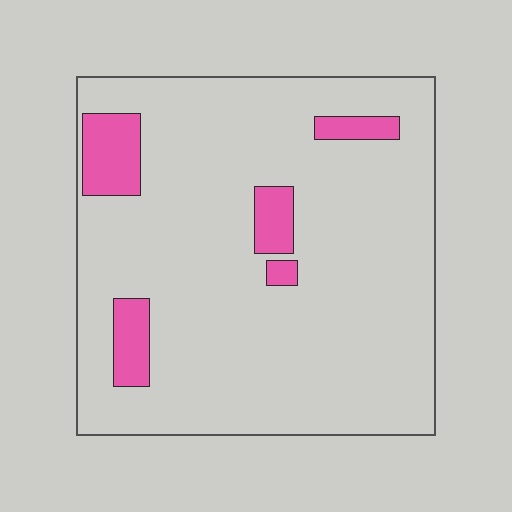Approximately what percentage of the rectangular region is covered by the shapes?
Approximately 10%.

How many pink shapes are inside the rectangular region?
5.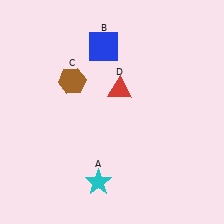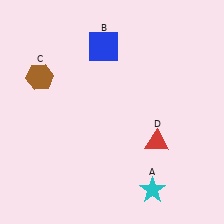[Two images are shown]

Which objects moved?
The objects that moved are: the cyan star (A), the brown hexagon (C), the red triangle (D).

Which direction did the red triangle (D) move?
The red triangle (D) moved down.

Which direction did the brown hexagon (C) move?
The brown hexagon (C) moved left.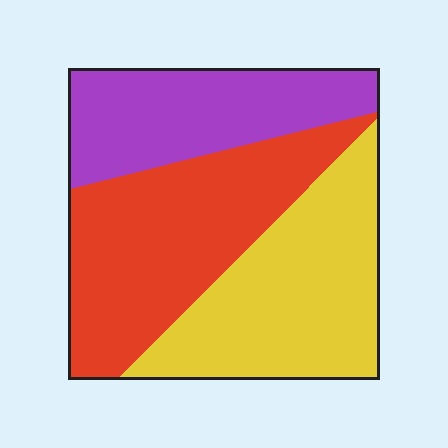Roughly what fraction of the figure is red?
Red covers about 40% of the figure.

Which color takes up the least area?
Purple, at roughly 25%.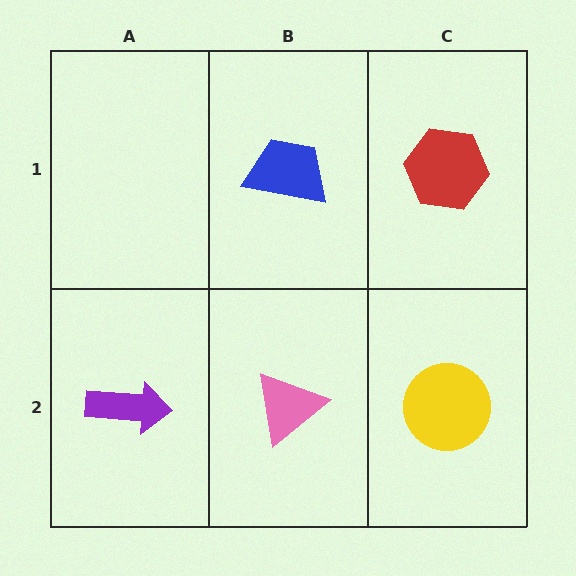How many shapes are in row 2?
3 shapes.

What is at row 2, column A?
A purple arrow.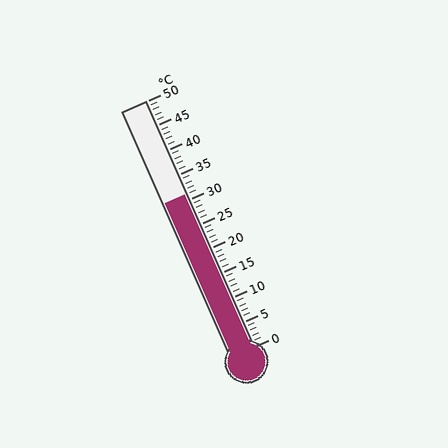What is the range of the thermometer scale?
The thermometer scale ranges from 0°C to 50°C.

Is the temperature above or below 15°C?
The temperature is above 15°C.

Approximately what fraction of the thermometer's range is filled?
The thermometer is filled to approximately 60% of its range.